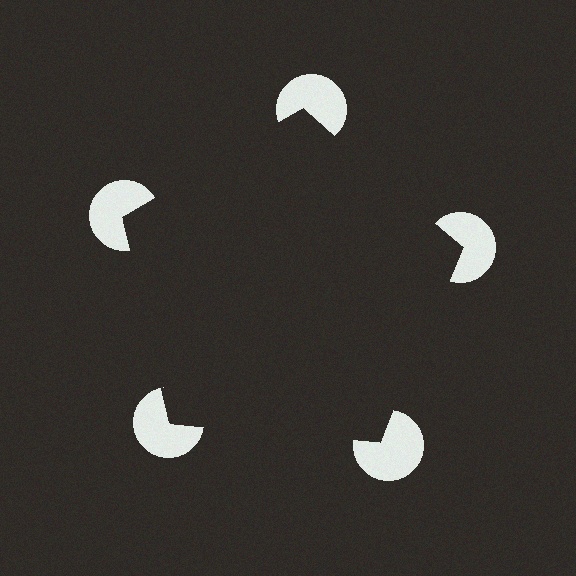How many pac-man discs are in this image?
There are 5 — one at each vertex of the illusory pentagon.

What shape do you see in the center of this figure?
An illusory pentagon — its edges are inferred from the aligned wedge cuts in the pac-man discs, not physically drawn.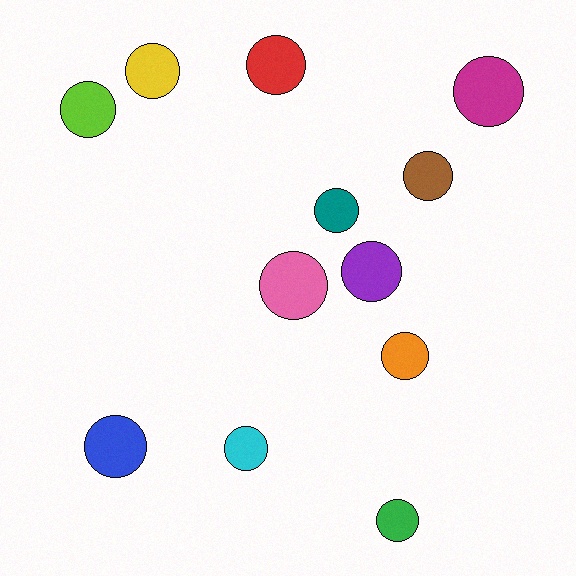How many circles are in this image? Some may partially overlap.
There are 12 circles.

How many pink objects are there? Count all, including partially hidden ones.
There is 1 pink object.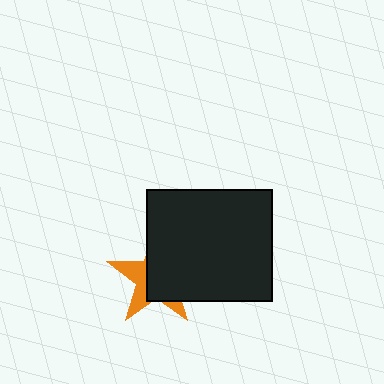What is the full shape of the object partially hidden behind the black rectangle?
The partially hidden object is an orange star.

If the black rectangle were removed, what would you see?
You would see the complete orange star.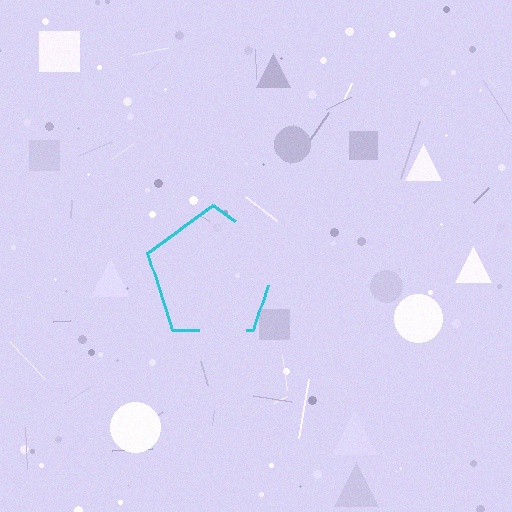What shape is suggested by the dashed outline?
The dashed outline suggests a pentagon.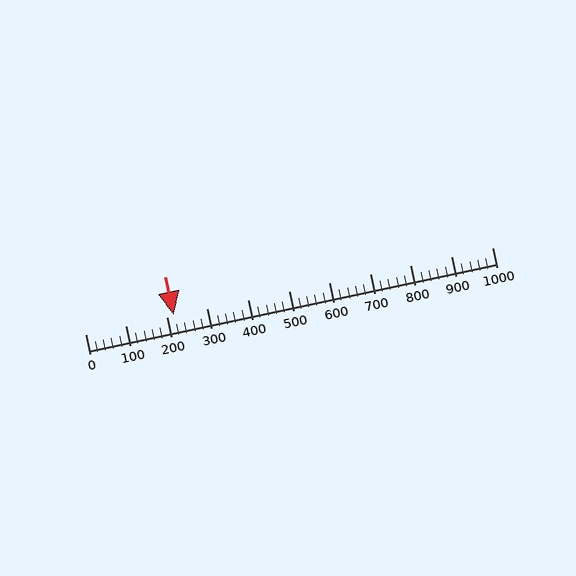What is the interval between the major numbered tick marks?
The major tick marks are spaced 100 units apart.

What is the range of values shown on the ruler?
The ruler shows values from 0 to 1000.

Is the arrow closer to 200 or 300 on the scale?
The arrow is closer to 200.